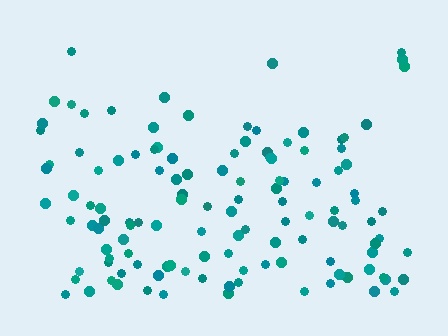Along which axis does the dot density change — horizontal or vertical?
Vertical.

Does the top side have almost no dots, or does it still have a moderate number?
Still a moderate number, just noticeably fewer than the bottom.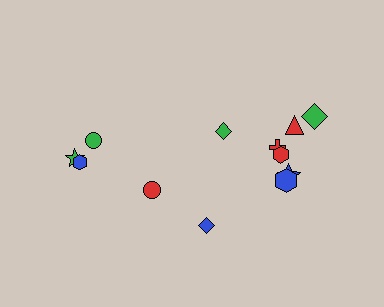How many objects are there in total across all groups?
There are 12 objects.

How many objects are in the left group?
There are 5 objects.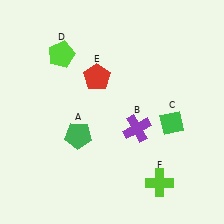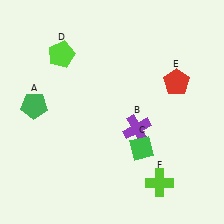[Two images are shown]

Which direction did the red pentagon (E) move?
The red pentagon (E) moved right.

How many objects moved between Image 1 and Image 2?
3 objects moved between the two images.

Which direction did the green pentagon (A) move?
The green pentagon (A) moved left.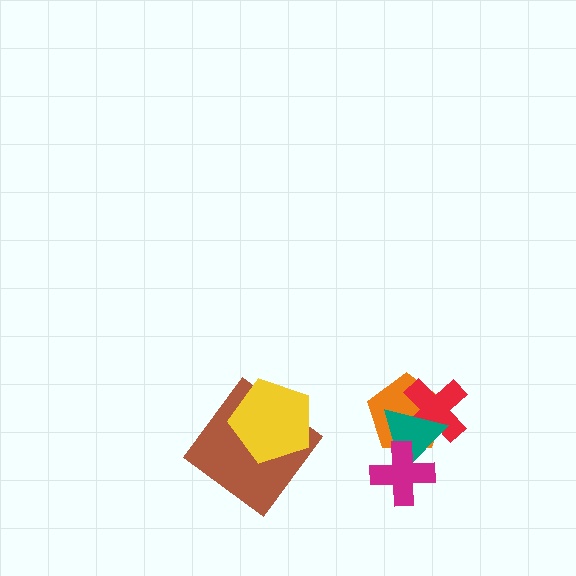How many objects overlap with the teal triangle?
3 objects overlap with the teal triangle.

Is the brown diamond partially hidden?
Yes, it is partially covered by another shape.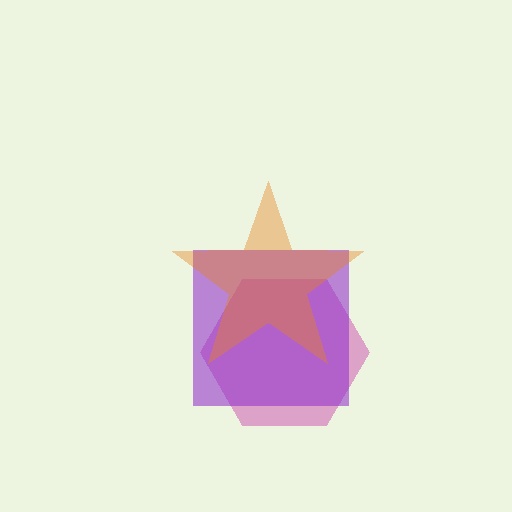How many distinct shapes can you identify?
There are 3 distinct shapes: a magenta hexagon, a purple square, an orange star.